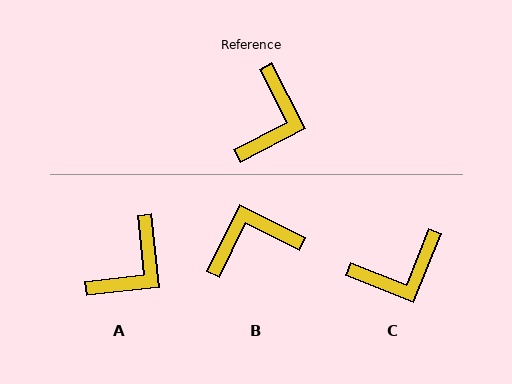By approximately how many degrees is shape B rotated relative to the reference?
Approximately 126 degrees counter-clockwise.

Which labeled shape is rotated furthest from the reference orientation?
B, about 126 degrees away.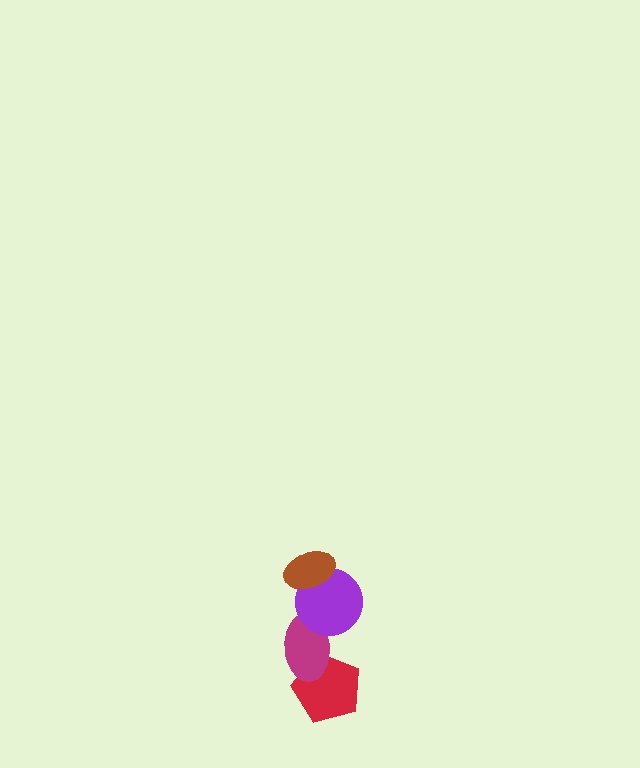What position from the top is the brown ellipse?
The brown ellipse is 1st from the top.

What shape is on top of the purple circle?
The brown ellipse is on top of the purple circle.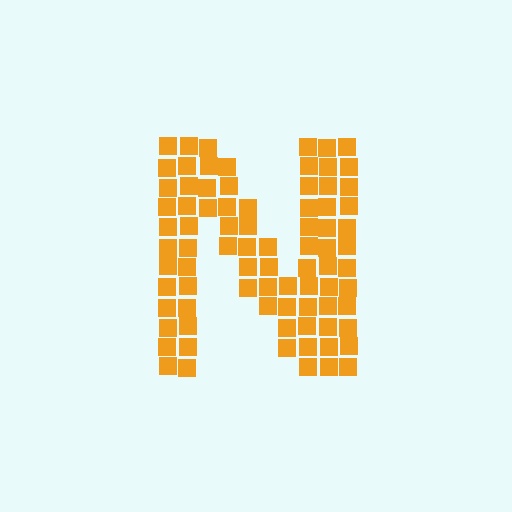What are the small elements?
The small elements are squares.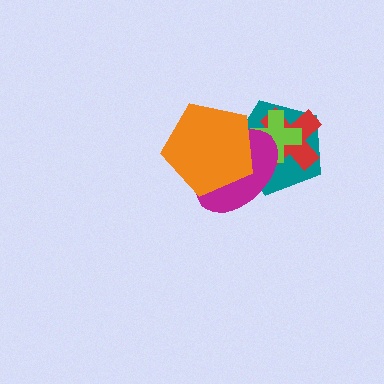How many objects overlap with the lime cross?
3 objects overlap with the lime cross.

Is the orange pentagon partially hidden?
No, no other shape covers it.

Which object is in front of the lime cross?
The magenta ellipse is in front of the lime cross.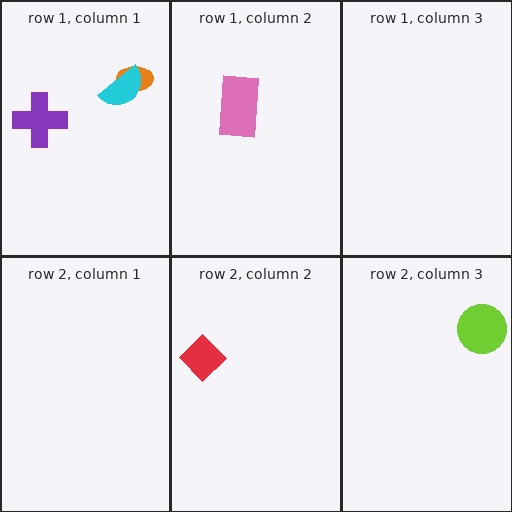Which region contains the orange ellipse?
The row 1, column 1 region.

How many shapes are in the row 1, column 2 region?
1.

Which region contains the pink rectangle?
The row 1, column 2 region.